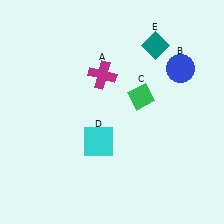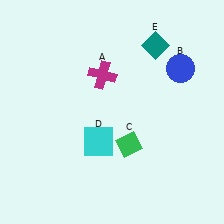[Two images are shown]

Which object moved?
The green diamond (C) moved down.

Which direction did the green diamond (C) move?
The green diamond (C) moved down.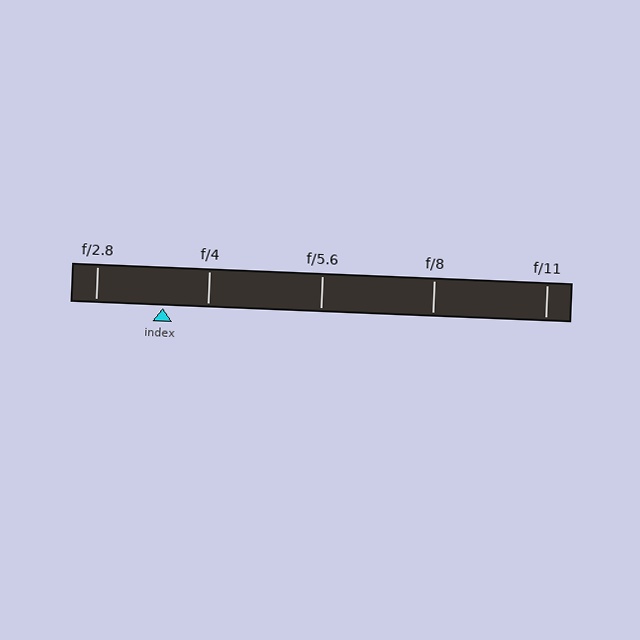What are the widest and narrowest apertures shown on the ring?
The widest aperture shown is f/2.8 and the narrowest is f/11.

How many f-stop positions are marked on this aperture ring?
There are 5 f-stop positions marked.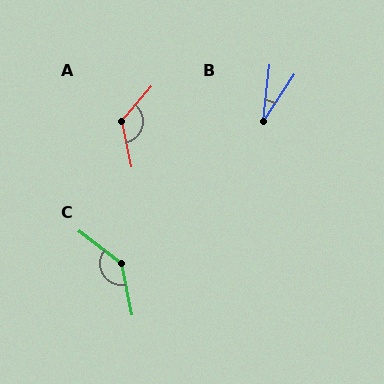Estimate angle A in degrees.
Approximately 127 degrees.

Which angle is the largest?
C, at approximately 139 degrees.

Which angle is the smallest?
B, at approximately 27 degrees.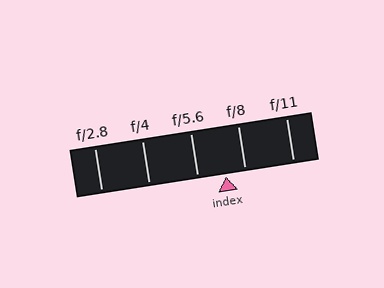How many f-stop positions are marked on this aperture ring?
There are 5 f-stop positions marked.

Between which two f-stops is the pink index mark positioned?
The index mark is between f/5.6 and f/8.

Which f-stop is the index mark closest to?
The index mark is closest to f/8.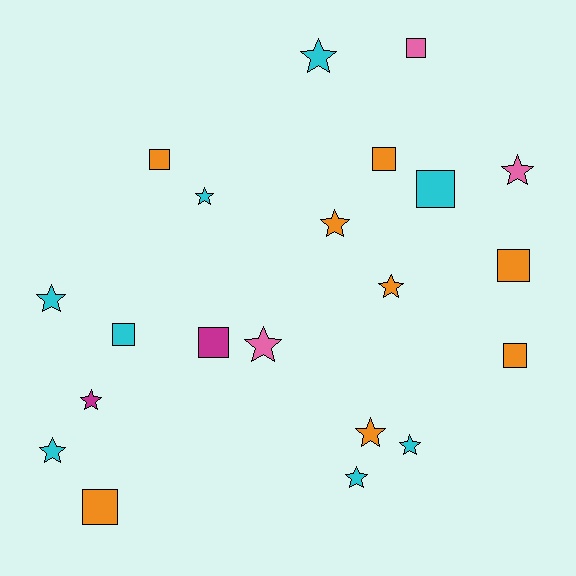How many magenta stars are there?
There is 1 magenta star.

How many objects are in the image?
There are 21 objects.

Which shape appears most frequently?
Star, with 12 objects.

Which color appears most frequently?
Cyan, with 8 objects.